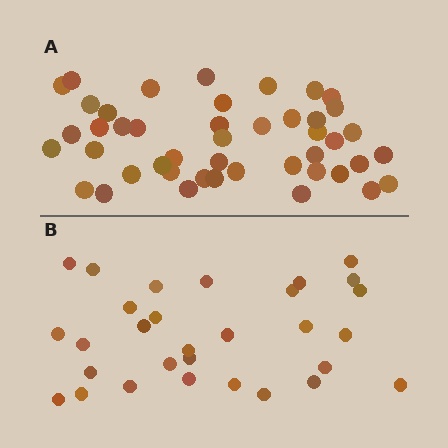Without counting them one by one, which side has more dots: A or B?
Region A (the top region) has more dots.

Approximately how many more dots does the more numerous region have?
Region A has approximately 15 more dots than region B.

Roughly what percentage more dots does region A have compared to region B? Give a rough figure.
About 50% more.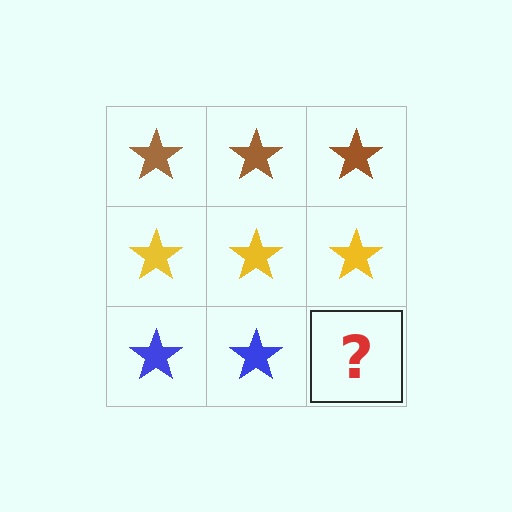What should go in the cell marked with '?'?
The missing cell should contain a blue star.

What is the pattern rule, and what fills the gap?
The rule is that each row has a consistent color. The gap should be filled with a blue star.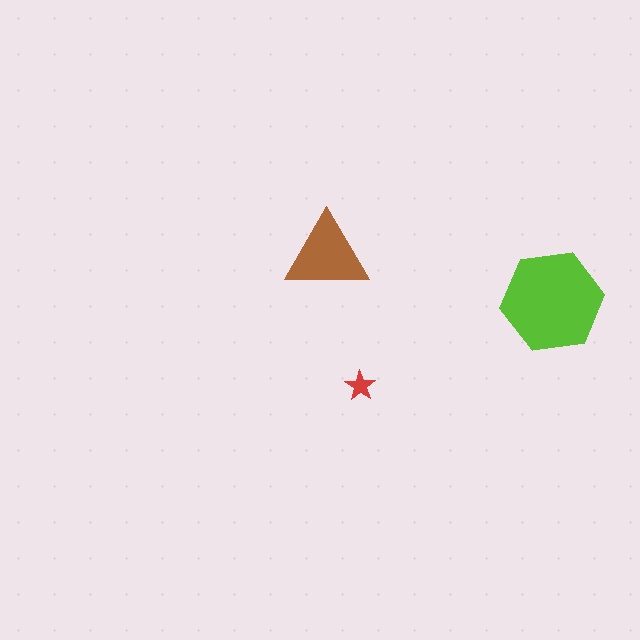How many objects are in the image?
There are 3 objects in the image.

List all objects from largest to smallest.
The lime hexagon, the brown triangle, the red star.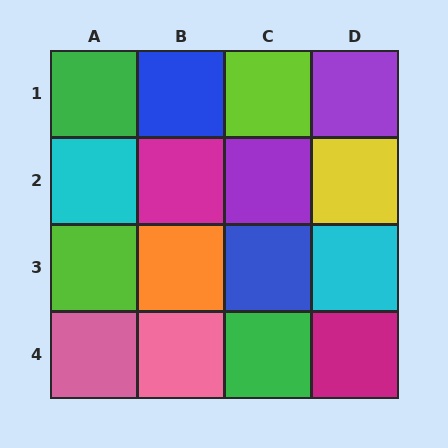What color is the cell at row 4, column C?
Green.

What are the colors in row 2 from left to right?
Cyan, magenta, purple, yellow.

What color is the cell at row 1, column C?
Lime.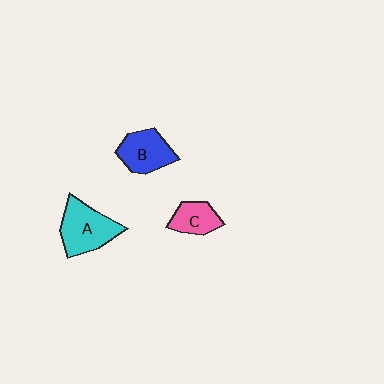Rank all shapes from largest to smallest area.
From largest to smallest: A (cyan), B (blue), C (pink).